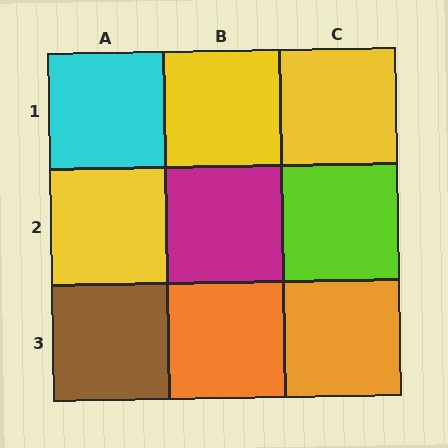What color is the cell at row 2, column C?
Lime.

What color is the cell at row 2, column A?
Yellow.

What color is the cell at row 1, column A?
Cyan.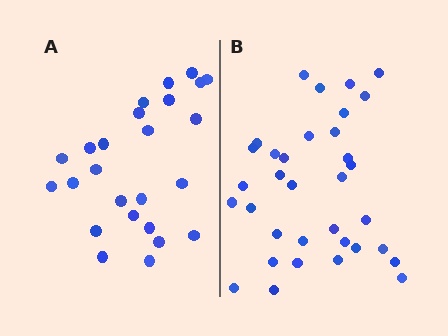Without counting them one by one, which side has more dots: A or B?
Region B (the right region) has more dots.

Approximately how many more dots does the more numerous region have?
Region B has roughly 8 or so more dots than region A.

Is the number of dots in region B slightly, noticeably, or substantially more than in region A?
Region B has noticeably more, but not dramatically so. The ratio is roughly 1.4 to 1.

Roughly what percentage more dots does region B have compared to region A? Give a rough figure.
About 35% more.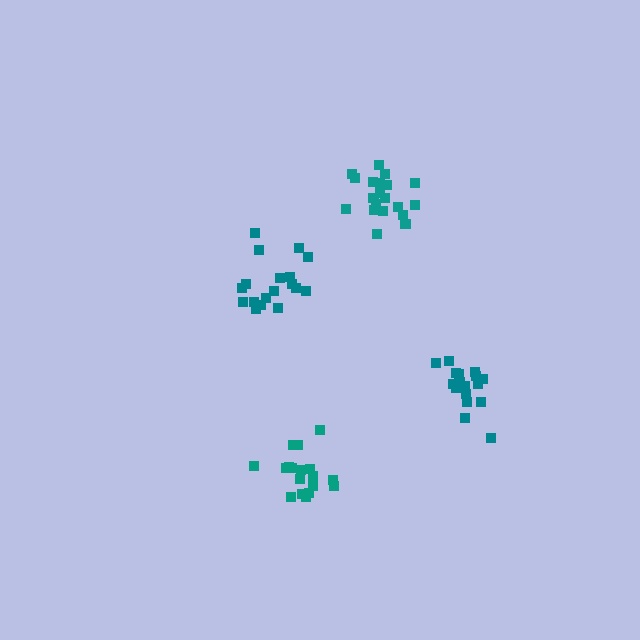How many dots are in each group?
Group 1: 18 dots, Group 2: 21 dots, Group 3: 18 dots, Group 4: 19 dots (76 total).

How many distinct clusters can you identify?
There are 4 distinct clusters.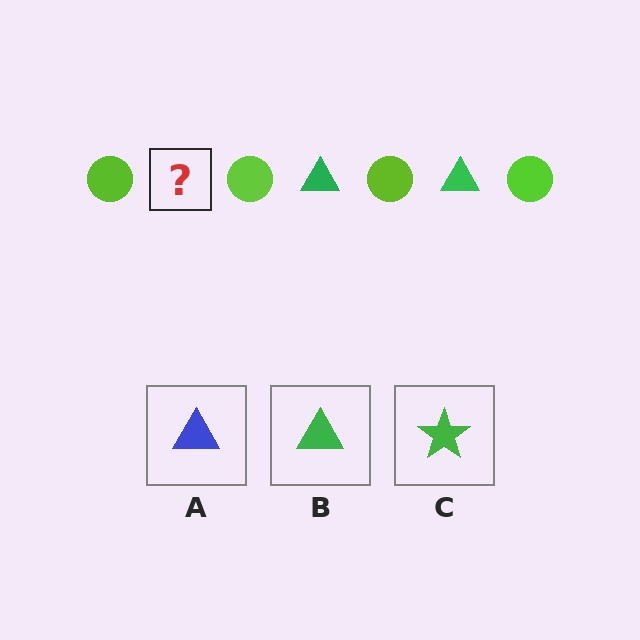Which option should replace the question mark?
Option B.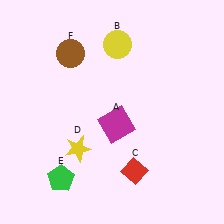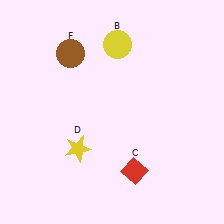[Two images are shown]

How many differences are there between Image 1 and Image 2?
There are 2 differences between the two images.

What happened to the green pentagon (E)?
The green pentagon (E) was removed in Image 2. It was in the bottom-left area of Image 1.